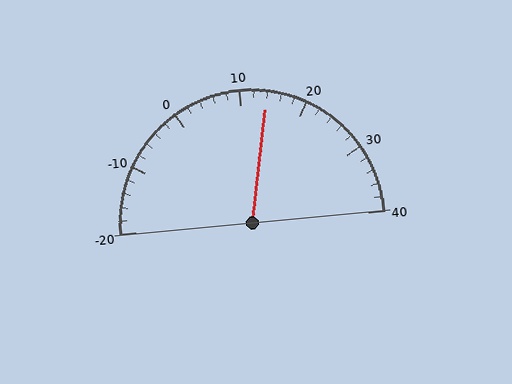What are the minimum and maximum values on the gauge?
The gauge ranges from -20 to 40.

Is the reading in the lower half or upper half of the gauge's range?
The reading is in the upper half of the range (-20 to 40).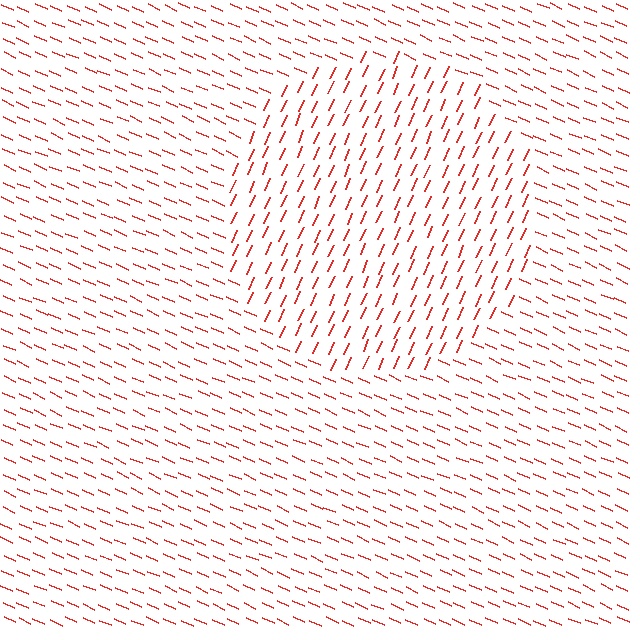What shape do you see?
I see a circle.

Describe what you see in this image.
The image is filled with small red line segments. A circle region in the image has lines oriented differently from the surrounding lines, creating a visible texture boundary.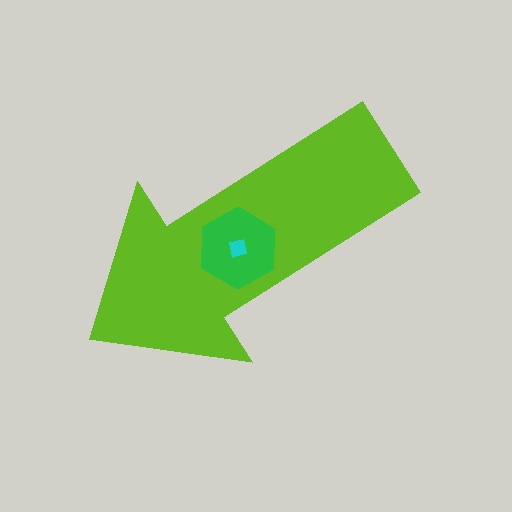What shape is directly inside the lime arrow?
The green hexagon.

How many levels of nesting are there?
3.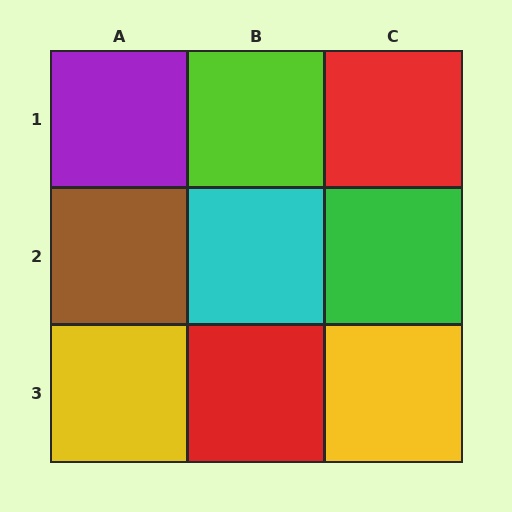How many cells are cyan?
1 cell is cyan.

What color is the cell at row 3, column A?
Yellow.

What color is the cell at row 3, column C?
Yellow.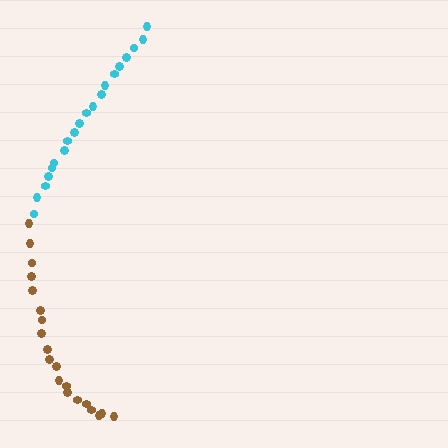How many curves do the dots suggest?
There are 2 distinct paths.